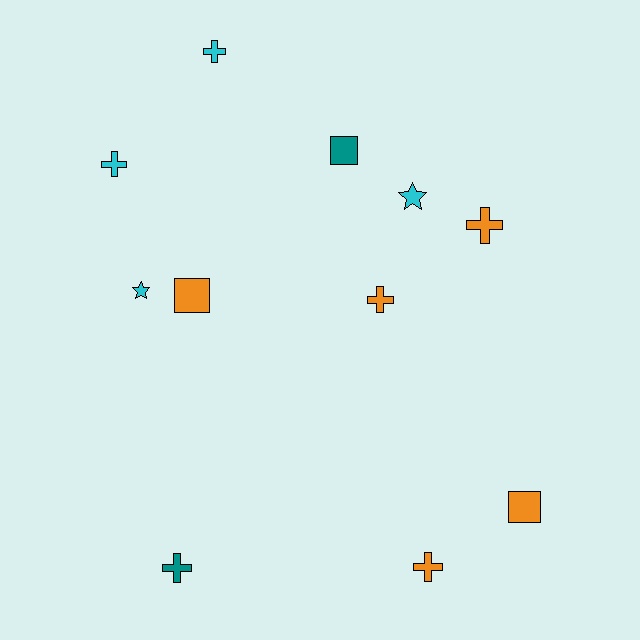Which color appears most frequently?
Orange, with 5 objects.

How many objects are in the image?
There are 11 objects.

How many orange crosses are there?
There are 3 orange crosses.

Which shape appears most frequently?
Cross, with 6 objects.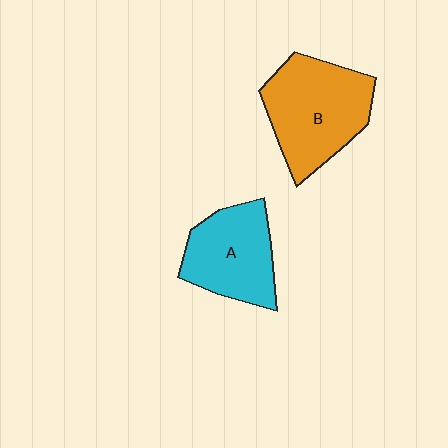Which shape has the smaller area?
Shape A (cyan).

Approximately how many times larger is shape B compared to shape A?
Approximately 1.3 times.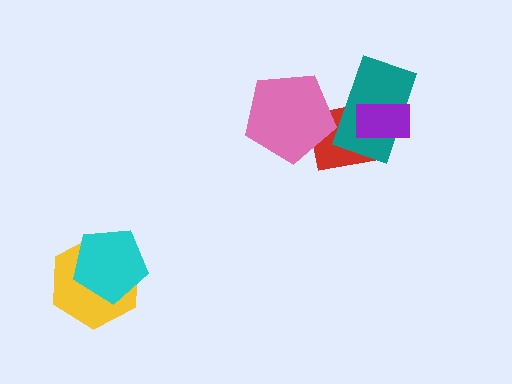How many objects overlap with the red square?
3 objects overlap with the red square.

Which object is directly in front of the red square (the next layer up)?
The teal rectangle is directly in front of the red square.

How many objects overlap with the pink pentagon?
2 objects overlap with the pink pentagon.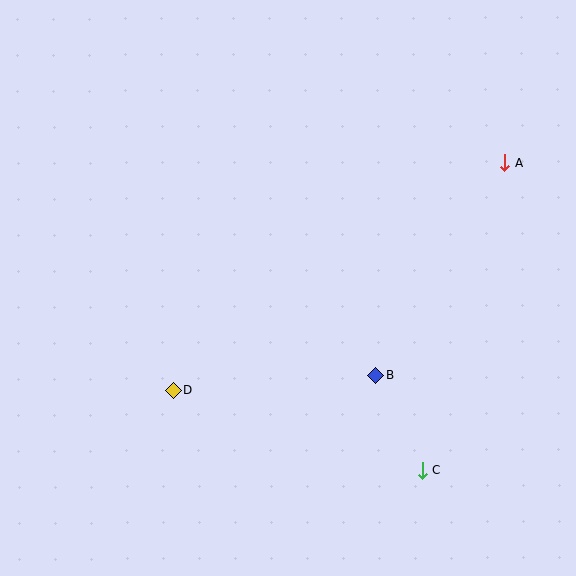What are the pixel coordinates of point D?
Point D is at (173, 391).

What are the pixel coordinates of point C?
Point C is at (422, 470).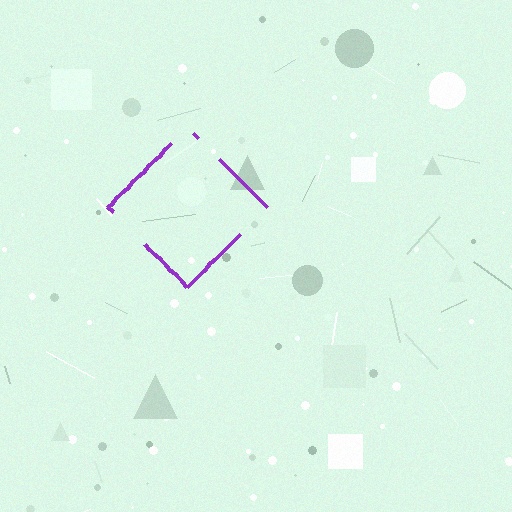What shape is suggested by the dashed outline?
The dashed outline suggests a diamond.